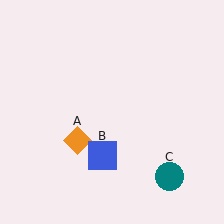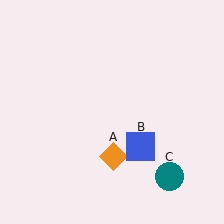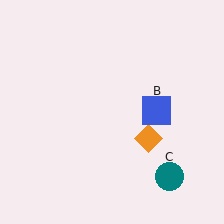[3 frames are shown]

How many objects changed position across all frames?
2 objects changed position: orange diamond (object A), blue square (object B).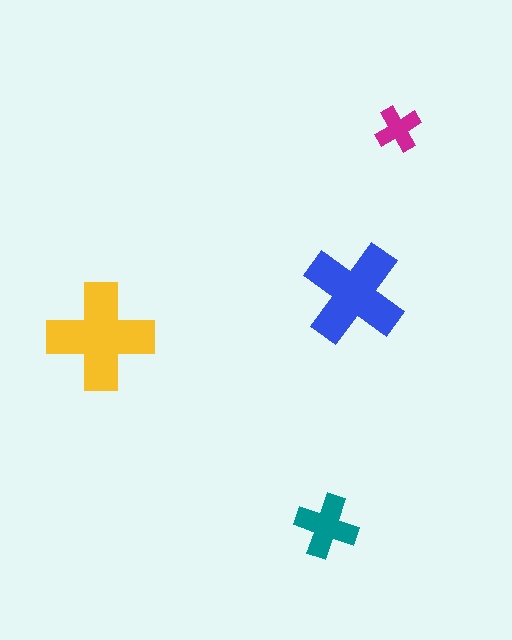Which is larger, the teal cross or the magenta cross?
The teal one.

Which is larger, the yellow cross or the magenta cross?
The yellow one.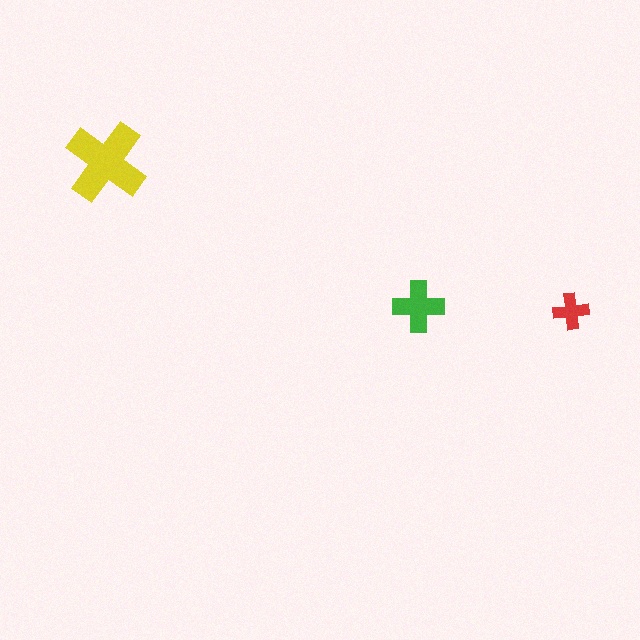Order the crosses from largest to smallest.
the yellow one, the green one, the red one.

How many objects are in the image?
There are 3 objects in the image.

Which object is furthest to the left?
The yellow cross is leftmost.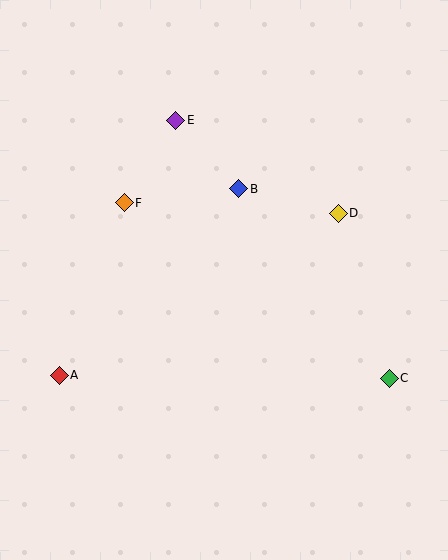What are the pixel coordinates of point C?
Point C is at (389, 378).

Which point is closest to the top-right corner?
Point D is closest to the top-right corner.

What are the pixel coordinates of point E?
Point E is at (176, 120).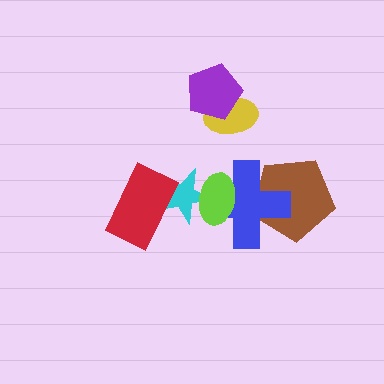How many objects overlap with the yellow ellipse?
1 object overlaps with the yellow ellipse.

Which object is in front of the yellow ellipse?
The purple pentagon is in front of the yellow ellipse.